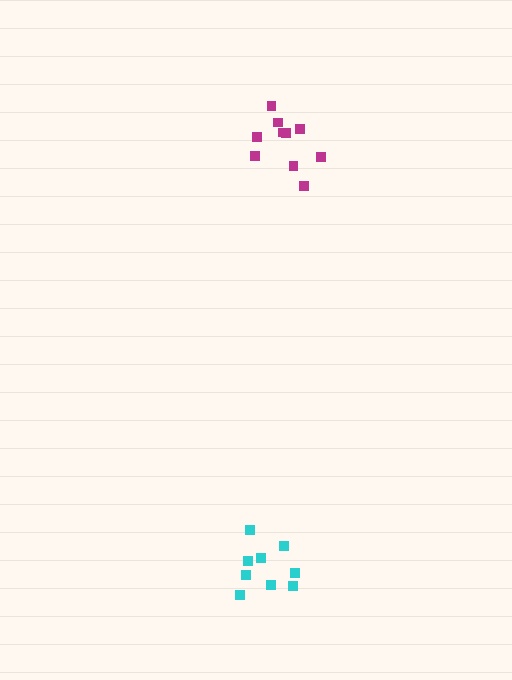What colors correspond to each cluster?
The clusters are colored: cyan, magenta.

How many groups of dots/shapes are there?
There are 2 groups.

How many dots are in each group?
Group 1: 9 dots, Group 2: 10 dots (19 total).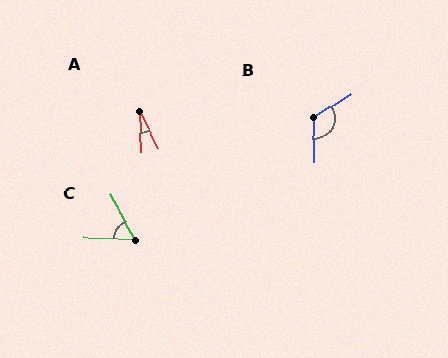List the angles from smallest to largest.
A (25°), C (60°), B (122°).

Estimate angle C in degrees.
Approximately 60 degrees.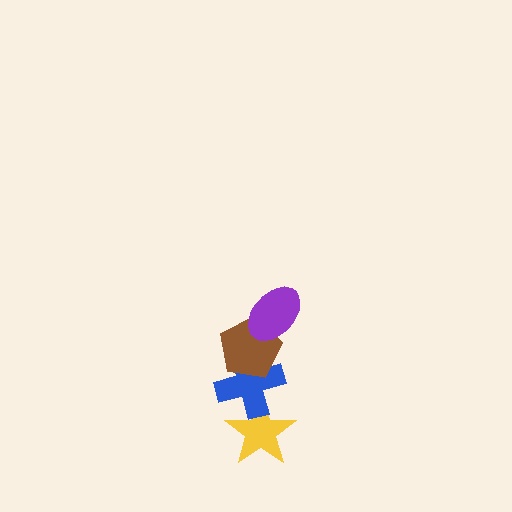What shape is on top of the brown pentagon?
The purple ellipse is on top of the brown pentagon.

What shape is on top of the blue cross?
The brown pentagon is on top of the blue cross.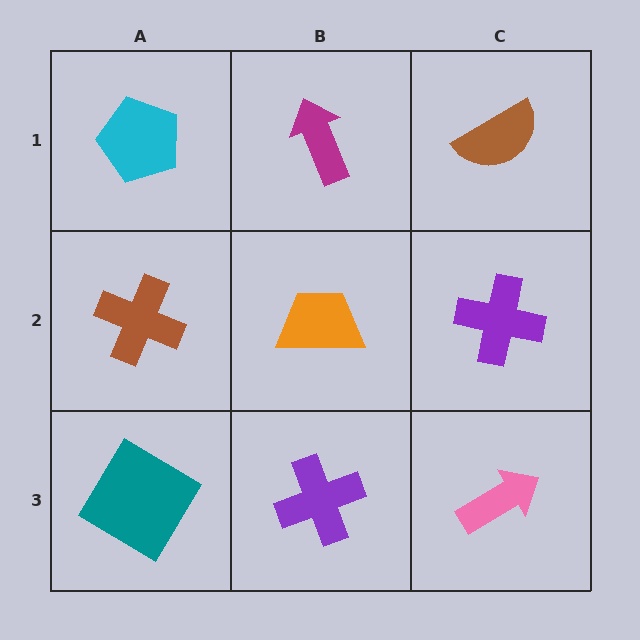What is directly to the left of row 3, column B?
A teal diamond.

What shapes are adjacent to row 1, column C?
A purple cross (row 2, column C), a magenta arrow (row 1, column B).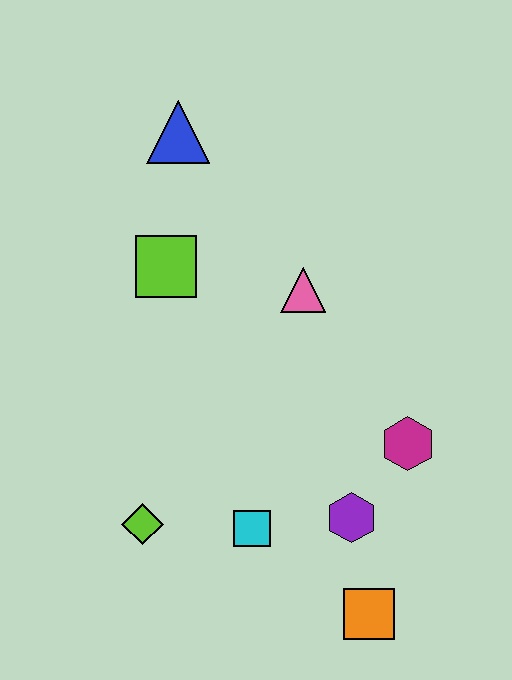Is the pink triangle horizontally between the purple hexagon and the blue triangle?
Yes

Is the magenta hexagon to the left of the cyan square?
No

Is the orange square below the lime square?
Yes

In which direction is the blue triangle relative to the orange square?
The blue triangle is above the orange square.